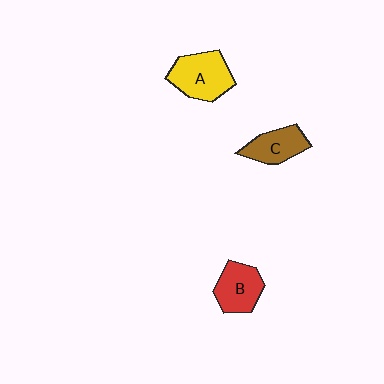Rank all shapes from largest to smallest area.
From largest to smallest: A (yellow), B (red), C (brown).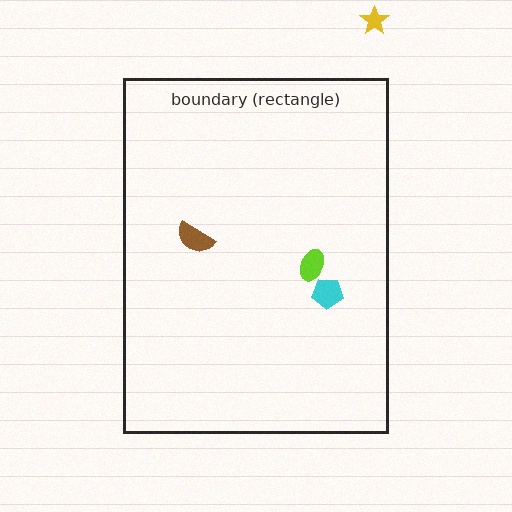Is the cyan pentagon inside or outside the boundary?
Inside.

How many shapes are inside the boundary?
3 inside, 1 outside.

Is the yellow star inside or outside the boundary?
Outside.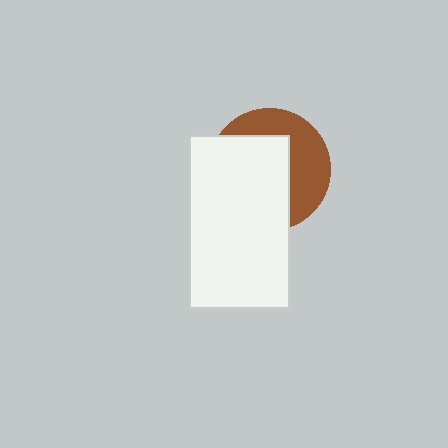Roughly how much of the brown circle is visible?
A small part of it is visible (roughly 42%).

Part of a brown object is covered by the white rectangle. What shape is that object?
It is a circle.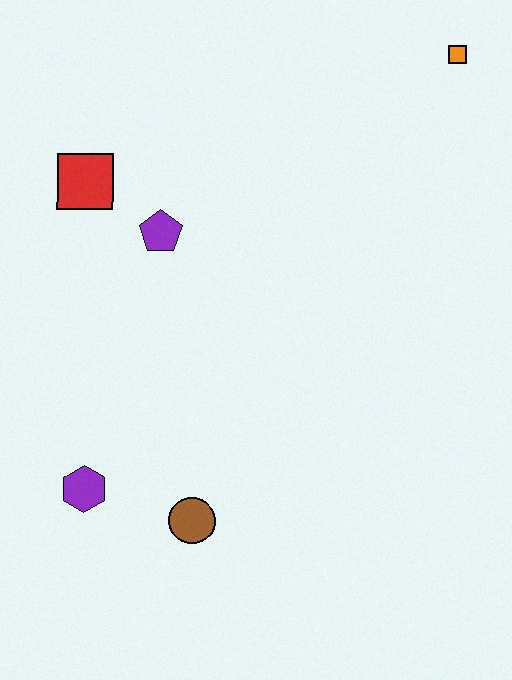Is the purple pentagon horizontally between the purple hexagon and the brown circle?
Yes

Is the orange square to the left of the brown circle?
No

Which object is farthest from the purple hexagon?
The orange square is farthest from the purple hexagon.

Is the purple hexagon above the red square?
No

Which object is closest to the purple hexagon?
The brown circle is closest to the purple hexagon.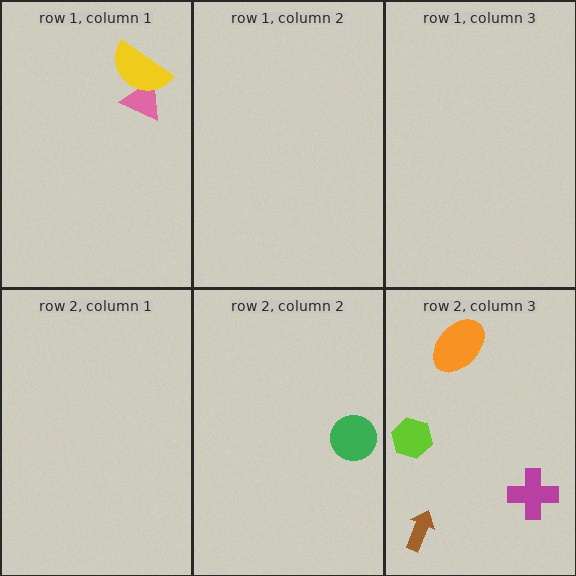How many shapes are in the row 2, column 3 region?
4.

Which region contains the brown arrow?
The row 2, column 3 region.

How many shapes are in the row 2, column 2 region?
1.